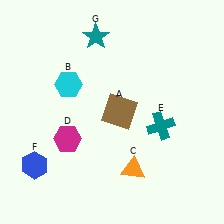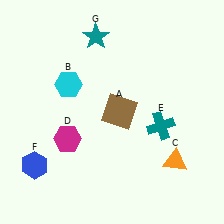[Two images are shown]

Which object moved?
The orange triangle (C) moved right.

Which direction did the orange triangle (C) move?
The orange triangle (C) moved right.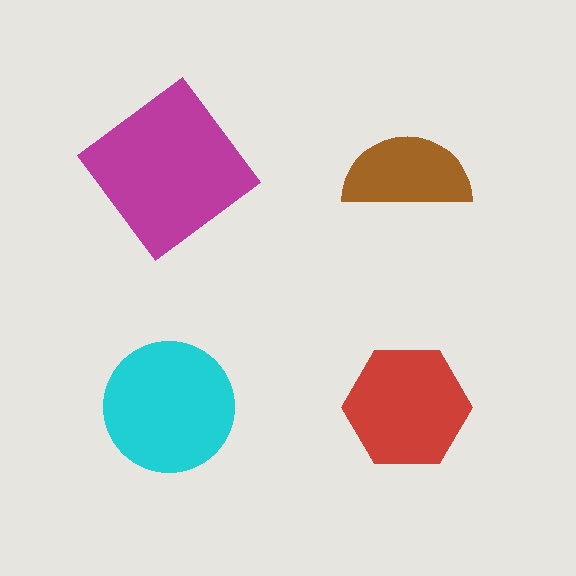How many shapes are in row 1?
2 shapes.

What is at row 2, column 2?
A red hexagon.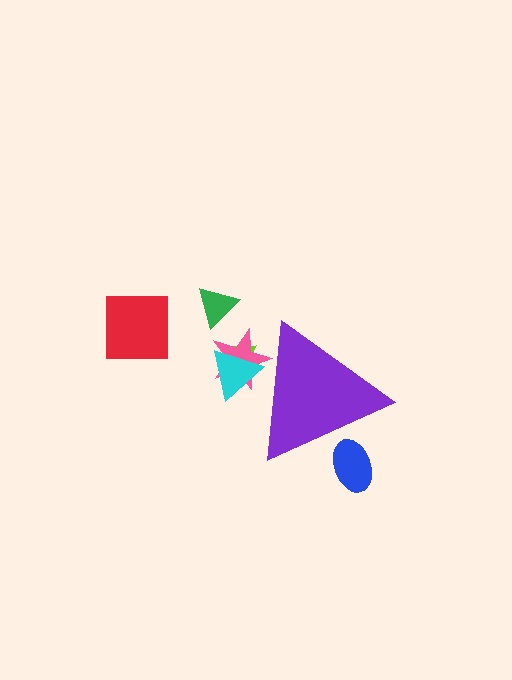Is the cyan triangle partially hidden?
Yes, the cyan triangle is partially hidden behind the purple triangle.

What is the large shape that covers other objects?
A purple triangle.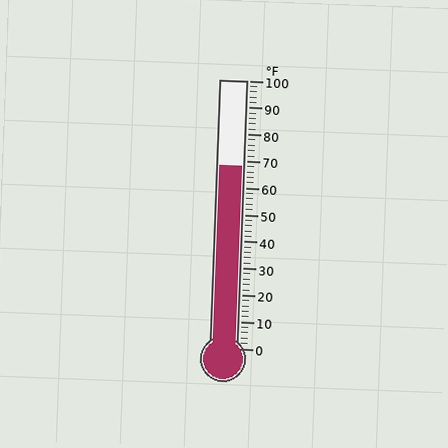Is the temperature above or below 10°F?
The temperature is above 10°F.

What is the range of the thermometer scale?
The thermometer scale ranges from 0°F to 100°F.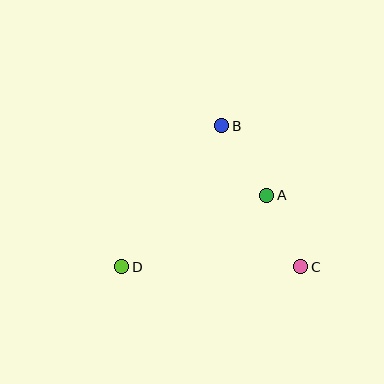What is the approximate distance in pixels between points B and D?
The distance between B and D is approximately 173 pixels.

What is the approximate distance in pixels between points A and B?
The distance between A and B is approximately 83 pixels.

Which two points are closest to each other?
Points A and C are closest to each other.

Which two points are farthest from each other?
Points C and D are farthest from each other.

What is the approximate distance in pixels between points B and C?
The distance between B and C is approximately 162 pixels.